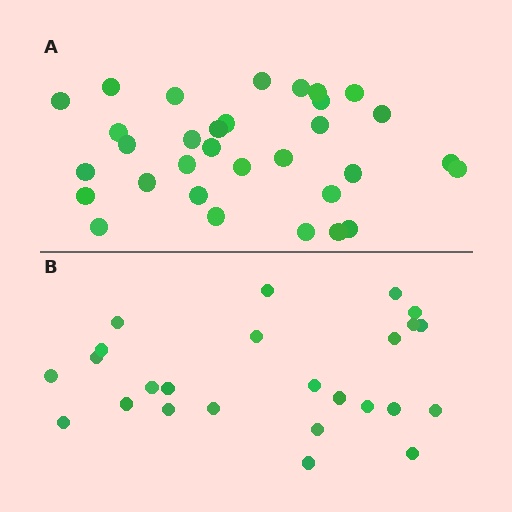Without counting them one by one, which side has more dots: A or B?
Region A (the top region) has more dots.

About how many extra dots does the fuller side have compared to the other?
Region A has roughly 8 or so more dots than region B.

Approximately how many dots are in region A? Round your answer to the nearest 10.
About 30 dots. (The exact count is 32, which rounds to 30.)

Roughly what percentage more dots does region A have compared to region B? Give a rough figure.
About 30% more.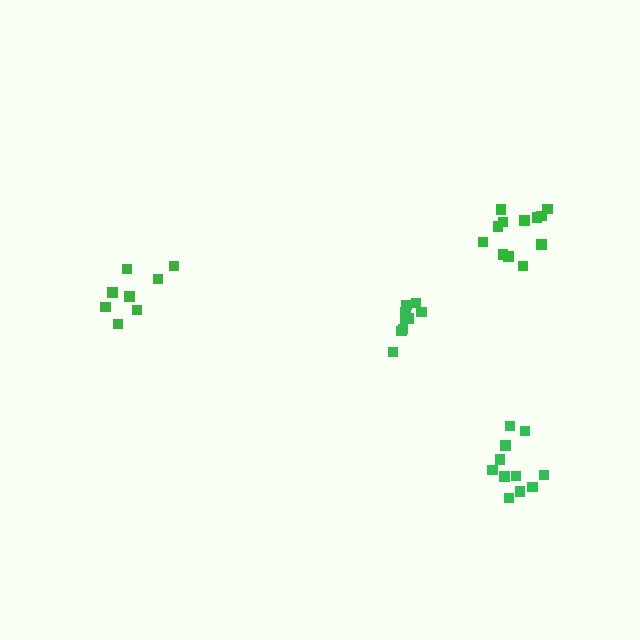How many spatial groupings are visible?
There are 4 spatial groupings.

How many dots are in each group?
Group 1: 12 dots, Group 2: 8 dots, Group 3: 11 dots, Group 4: 9 dots (40 total).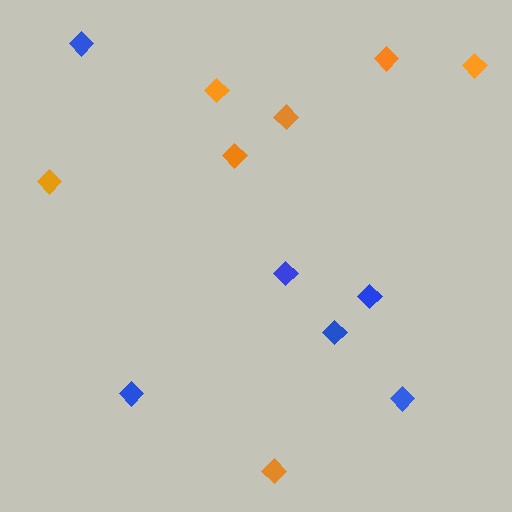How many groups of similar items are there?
There are 2 groups: one group of blue diamonds (6) and one group of orange diamonds (7).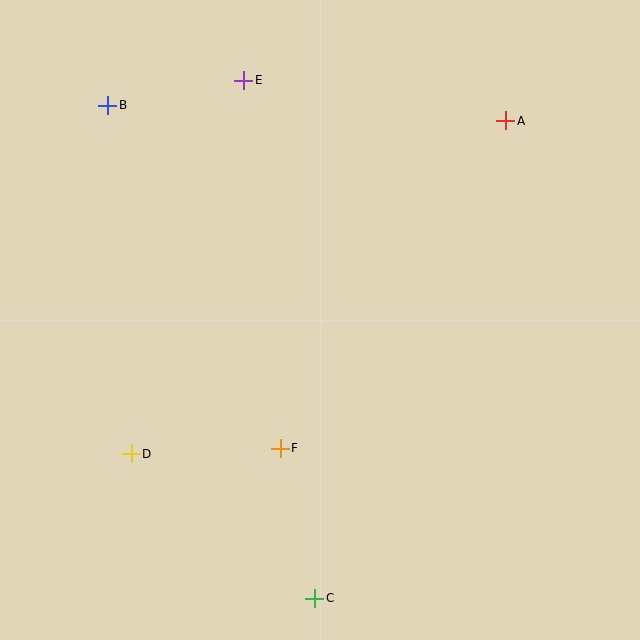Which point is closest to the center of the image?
Point F at (280, 448) is closest to the center.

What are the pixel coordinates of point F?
Point F is at (280, 448).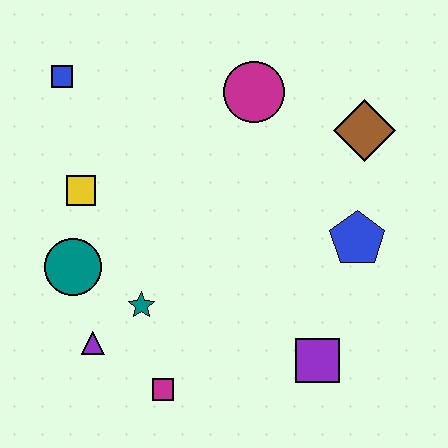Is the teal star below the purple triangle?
No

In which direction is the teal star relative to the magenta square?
The teal star is above the magenta square.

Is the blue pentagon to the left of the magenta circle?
No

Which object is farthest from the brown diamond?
The purple triangle is farthest from the brown diamond.